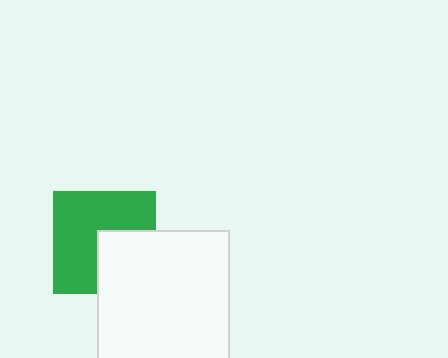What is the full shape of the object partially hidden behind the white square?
The partially hidden object is a green square.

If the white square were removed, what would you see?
You would see the complete green square.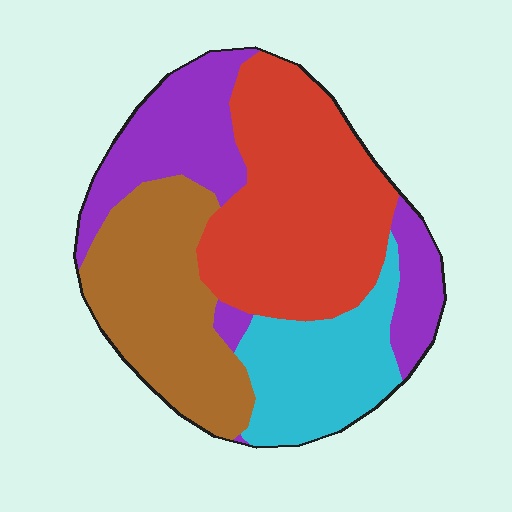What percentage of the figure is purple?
Purple takes up about one quarter (1/4) of the figure.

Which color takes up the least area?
Cyan, at roughly 20%.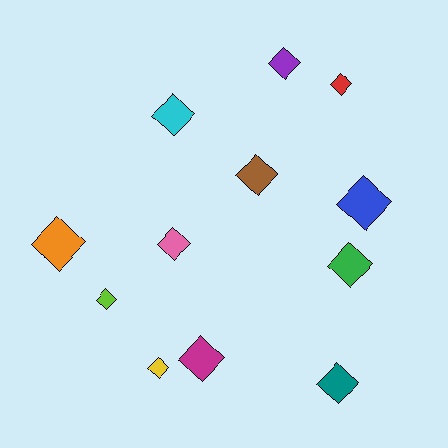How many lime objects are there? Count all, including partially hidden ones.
There is 1 lime object.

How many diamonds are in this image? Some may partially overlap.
There are 12 diamonds.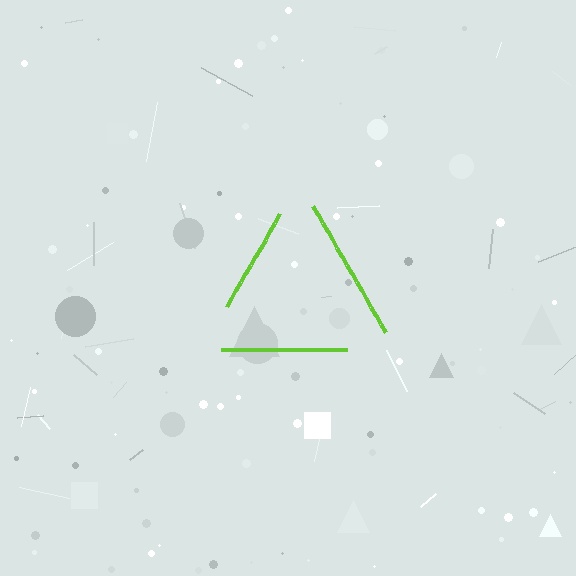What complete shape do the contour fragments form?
The contour fragments form a triangle.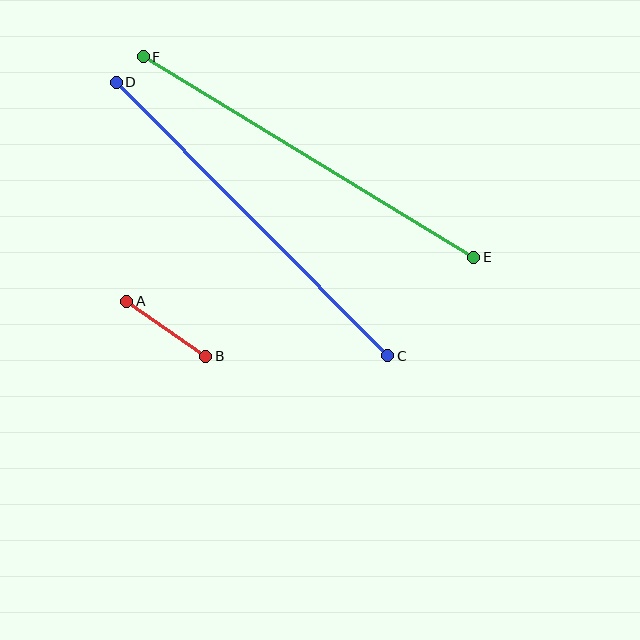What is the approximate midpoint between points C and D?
The midpoint is at approximately (252, 219) pixels.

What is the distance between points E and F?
The distance is approximately 387 pixels.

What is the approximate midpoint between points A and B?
The midpoint is at approximately (166, 329) pixels.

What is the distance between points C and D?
The distance is approximately 385 pixels.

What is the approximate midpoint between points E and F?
The midpoint is at approximately (309, 157) pixels.